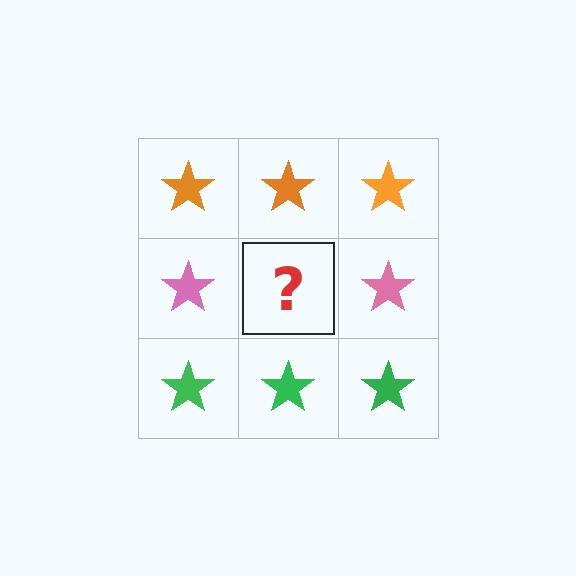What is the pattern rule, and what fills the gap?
The rule is that each row has a consistent color. The gap should be filled with a pink star.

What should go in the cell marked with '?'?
The missing cell should contain a pink star.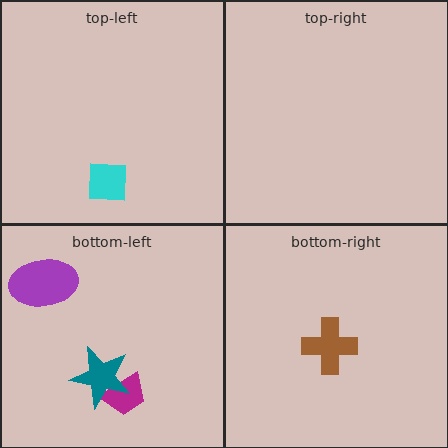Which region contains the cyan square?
The top-left region.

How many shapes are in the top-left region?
1.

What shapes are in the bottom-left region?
The purple ellipse, the magenta trapezoid, the teal star.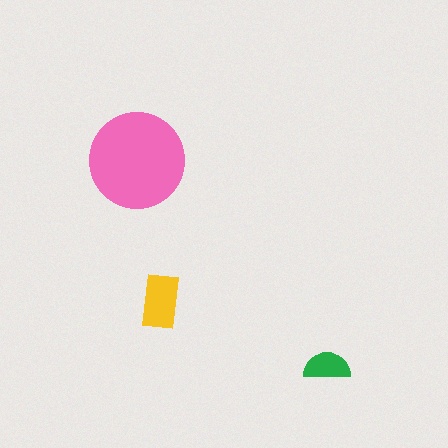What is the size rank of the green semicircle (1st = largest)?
3rd.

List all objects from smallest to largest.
The green semicircle, the yellow rectangle, the pink circle.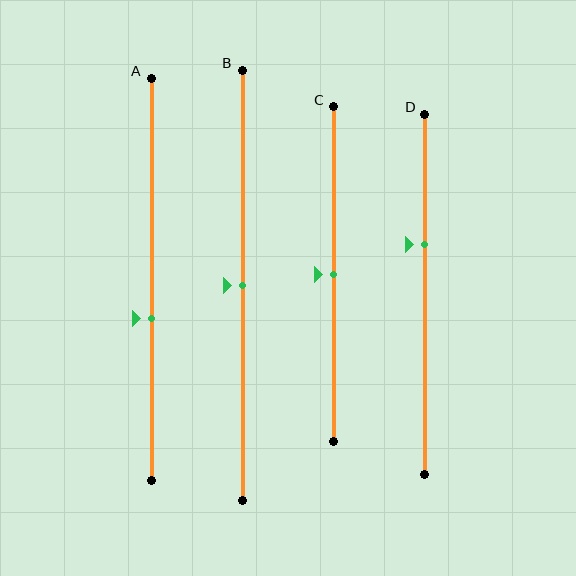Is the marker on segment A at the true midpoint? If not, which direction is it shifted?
No, the marker on segment A is shifted downward by about 10% of the segment length.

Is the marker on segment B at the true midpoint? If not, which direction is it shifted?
Yes, the marker on segment B is at the true midpoint.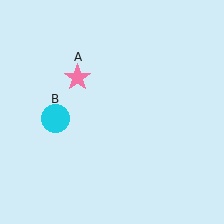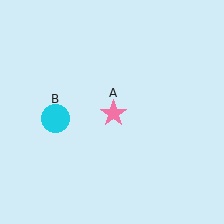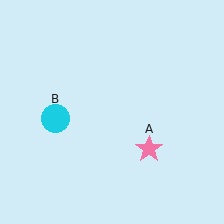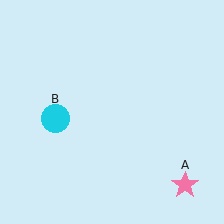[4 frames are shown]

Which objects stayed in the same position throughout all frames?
Cyan circle (object B) remained stationary.